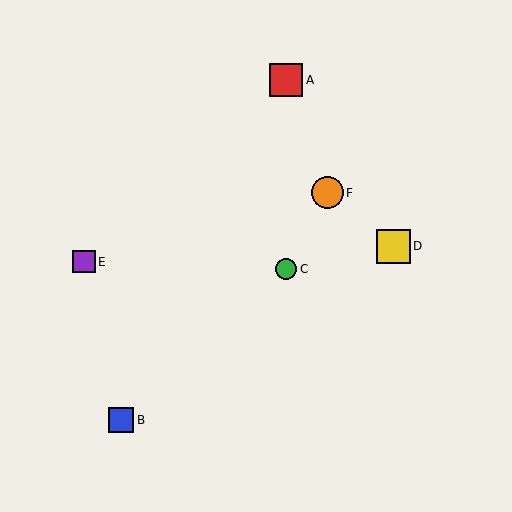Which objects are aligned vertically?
Objects A, C are aligned vertically.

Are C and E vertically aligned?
No, C is at x≈286 and E is at x≈84.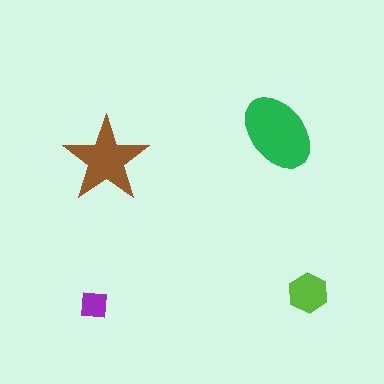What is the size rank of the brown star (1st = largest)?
2nd.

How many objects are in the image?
There are 4 objects in the image.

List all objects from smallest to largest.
The purple square, the lime hexagon, the brown star, the green ellipse.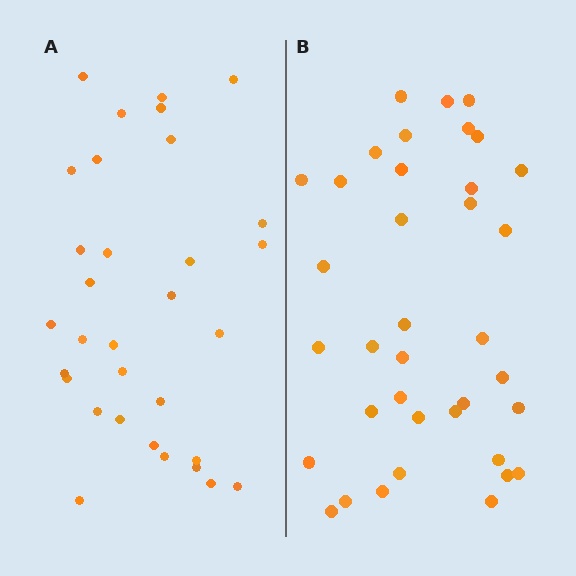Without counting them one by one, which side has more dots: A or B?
Region B (the right region) has more dots.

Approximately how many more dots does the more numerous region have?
Region B has about 5 more dots than region A.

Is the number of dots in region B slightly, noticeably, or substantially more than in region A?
Region B has only slightly more — the two regions are fairly close. The ratio is roughly 1.2 to 1.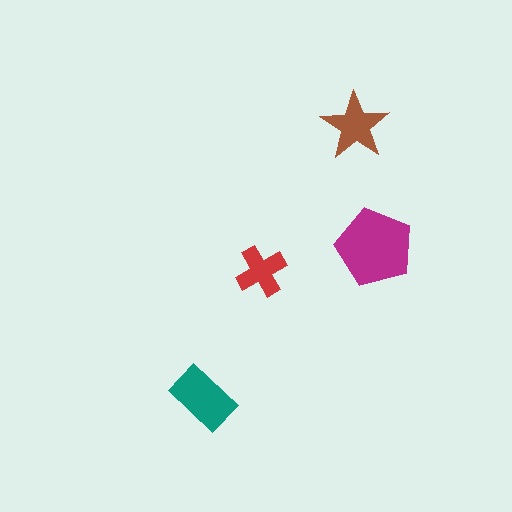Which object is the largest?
The magenta pentagon.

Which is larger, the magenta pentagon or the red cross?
The magenta pentagon.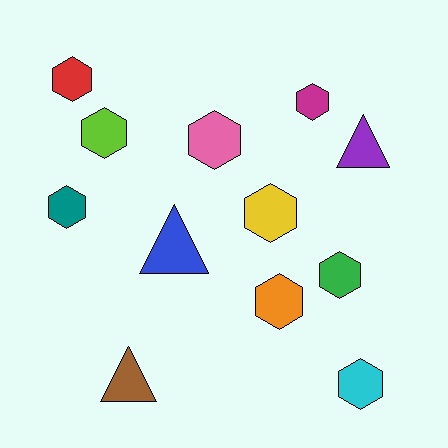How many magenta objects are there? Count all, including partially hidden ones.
There is 1 magenta object.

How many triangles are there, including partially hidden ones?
There are 3 triangles.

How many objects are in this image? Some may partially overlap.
There are 12 objects.